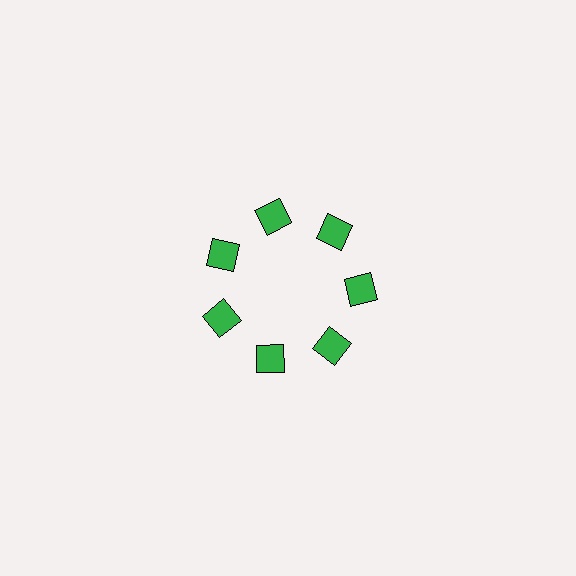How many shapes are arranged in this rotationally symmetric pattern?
There are 7 shapes, arranged in 7 groups of 1.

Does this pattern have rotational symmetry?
Yes, this pattern has 7-fold rotational symmetry. It looks the same after rotating 51 degrees around the center.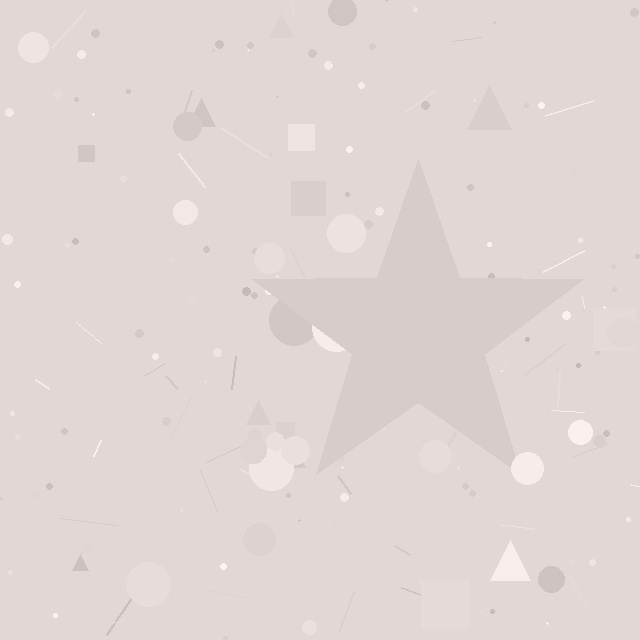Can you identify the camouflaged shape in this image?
The camouflaged shape is a star.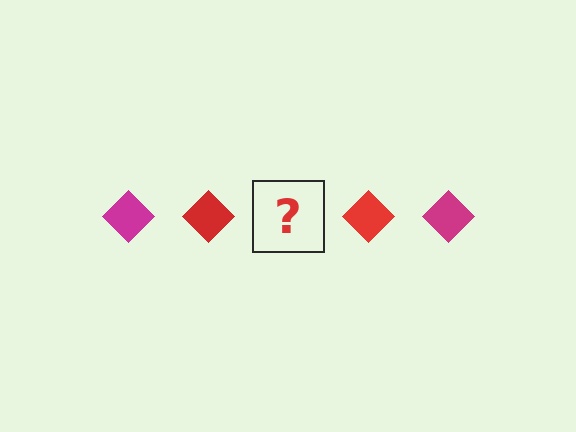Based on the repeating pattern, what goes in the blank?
The blank should be a magenta diamond.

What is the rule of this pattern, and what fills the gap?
The rule is that the pattern cycles through magenta, red diamonds. The gap should be filled with a magenta diamond.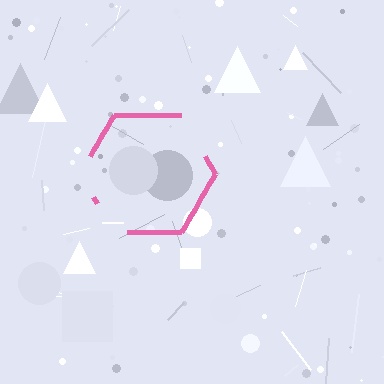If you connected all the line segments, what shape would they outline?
They would outline a hexagon.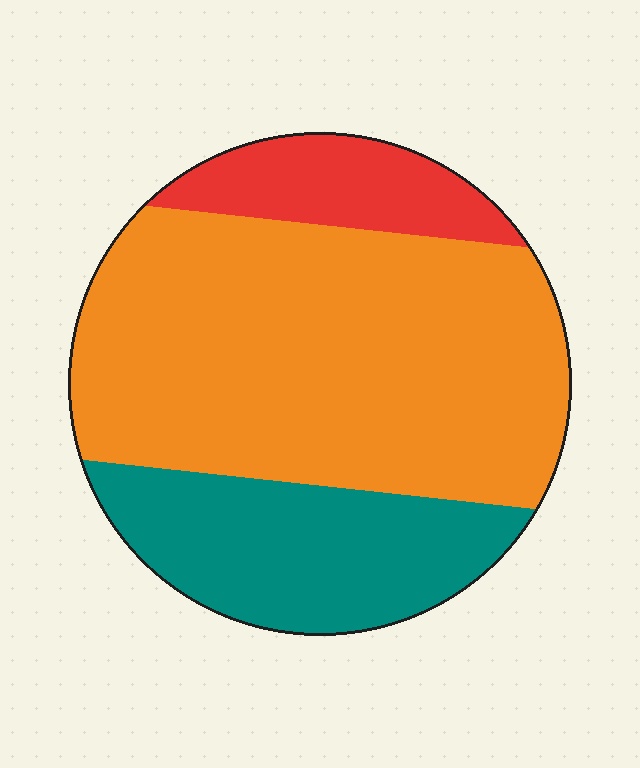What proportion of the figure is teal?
Teal takes up about one quarter (1/4) of the figure.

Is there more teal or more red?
Teal.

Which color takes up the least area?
Red, at roughly 15%.